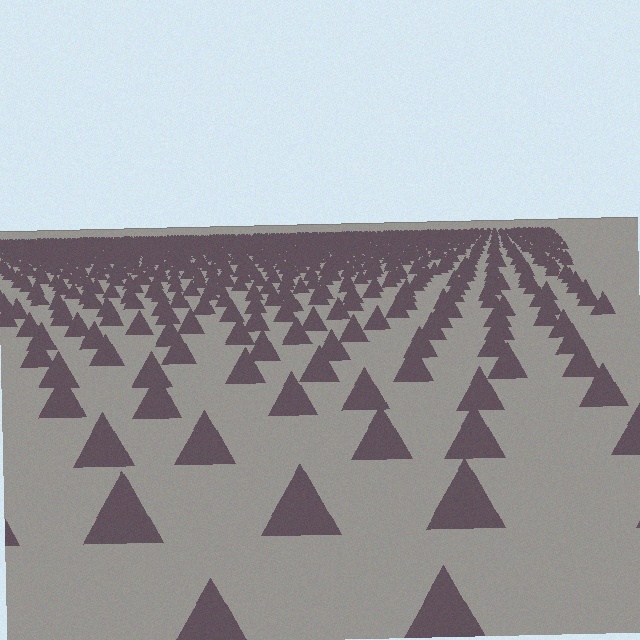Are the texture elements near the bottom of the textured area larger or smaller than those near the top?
Larger. Near the bottom, elements are closer to the viewer and appear at a bigger on-screen size.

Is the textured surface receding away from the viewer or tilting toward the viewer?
The surface is receding away from the viewer. Texture elements get smaller and denser toward the top.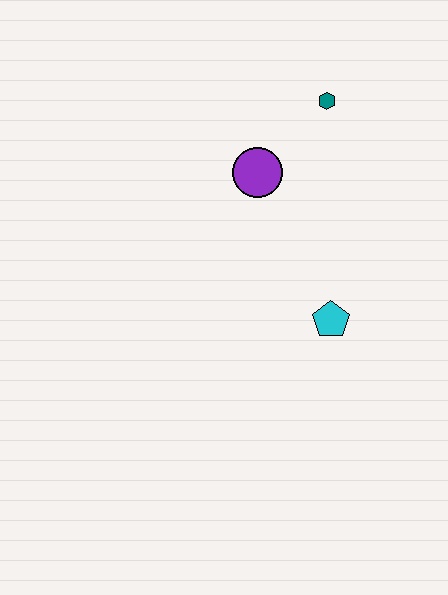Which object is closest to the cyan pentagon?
The purple circle is closest to the cyan pentagon.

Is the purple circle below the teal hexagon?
Yes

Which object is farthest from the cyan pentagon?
The teal hexagon is farthest from the cyan pentagon.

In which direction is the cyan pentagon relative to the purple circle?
The cyan pentagon is below the purple circle.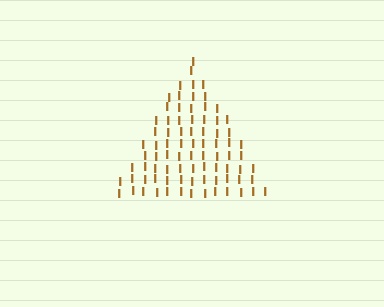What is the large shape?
The large shape is a triangle.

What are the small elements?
The small elements are letter I's.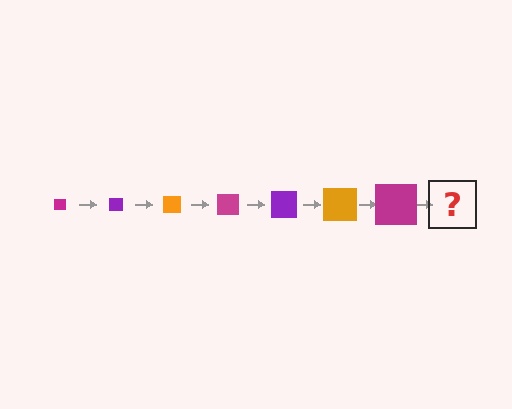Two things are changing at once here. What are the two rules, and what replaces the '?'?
The two rules are that the square grows larger each step and the color cycles through magenta, purple, and orange. The '?' should be a purple square, larger than the previous one.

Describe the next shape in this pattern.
It should be a purple square, larger than the previous one.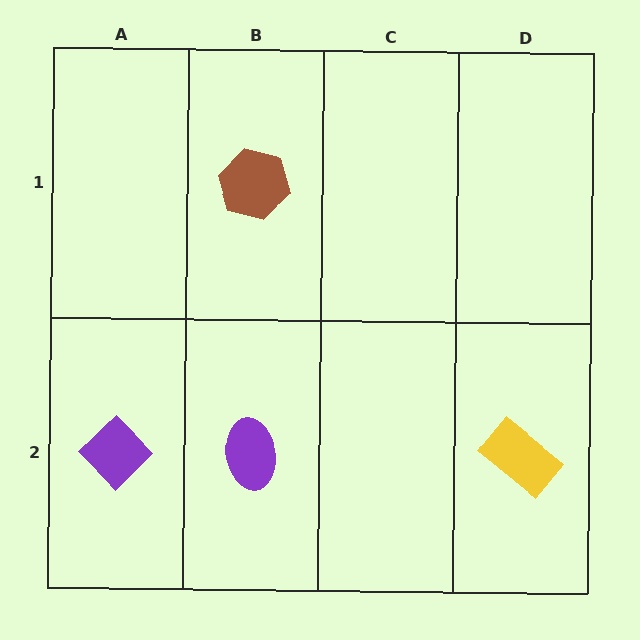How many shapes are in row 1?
1 shape.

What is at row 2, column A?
A purple diamond.